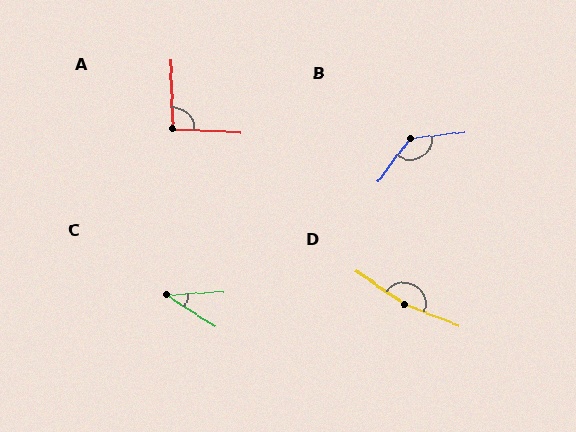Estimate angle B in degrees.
Approximately 134 degrees.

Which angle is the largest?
D, at approximately 167 degrees.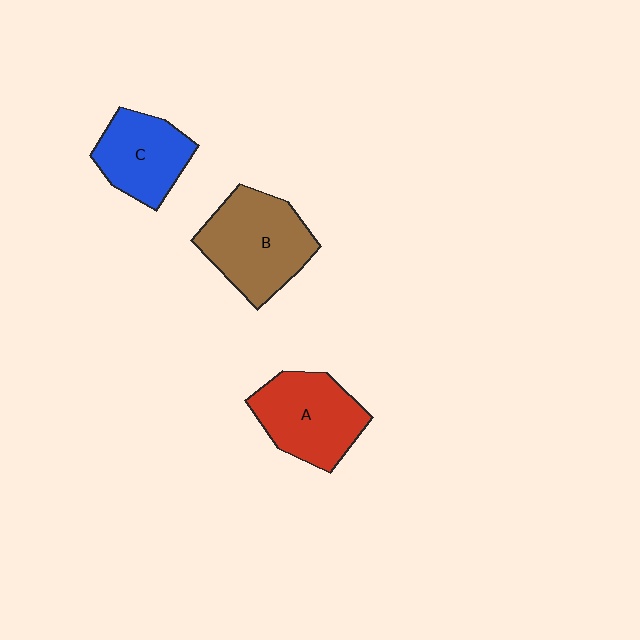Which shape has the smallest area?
Shape C (blue).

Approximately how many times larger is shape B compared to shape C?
Approximately 1.4 times.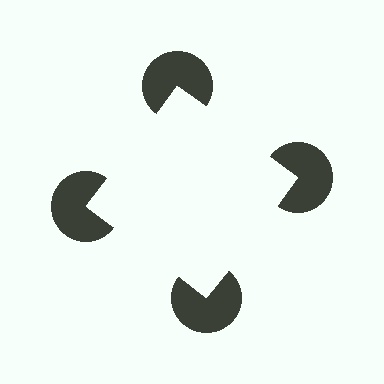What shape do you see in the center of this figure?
An illusory square — its edges are inferred from the aligned wedge cuts in the pac-man discs, not physically drawn.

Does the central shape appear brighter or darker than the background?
It typically appears slightly brighter than the background, even though no actual brightness change is drawn.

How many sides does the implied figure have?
4 sides.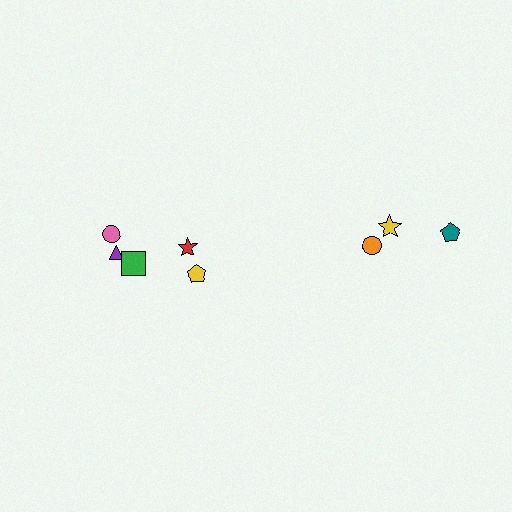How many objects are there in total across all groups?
There are 8 objects.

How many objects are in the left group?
There are 5 objects.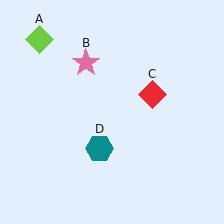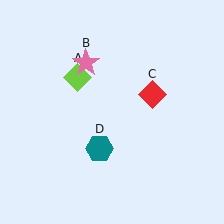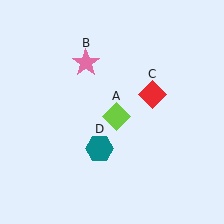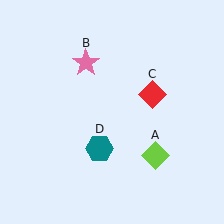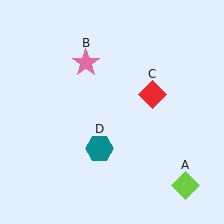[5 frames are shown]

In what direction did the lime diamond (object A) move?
The lime diamond (object A) moved down and to the right.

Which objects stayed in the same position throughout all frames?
Pink star (object B) and red diamond (object C) and teal hexagon (object D) remained stationary.